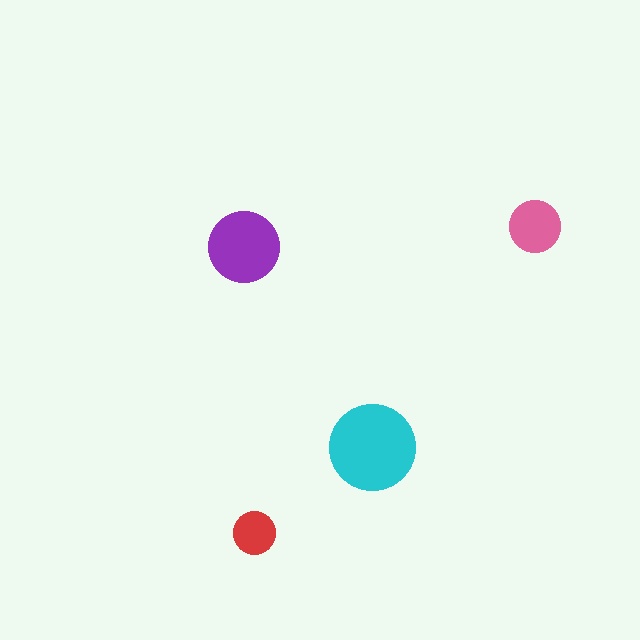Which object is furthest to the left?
The purple circle is leftmost.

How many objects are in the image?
There are 4 objects in the image.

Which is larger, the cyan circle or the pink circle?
The cyan one.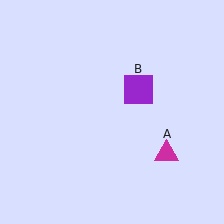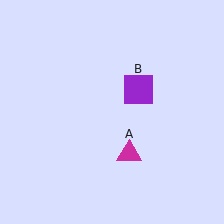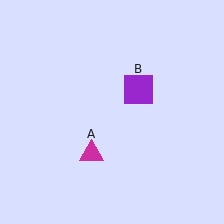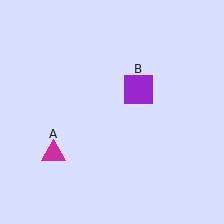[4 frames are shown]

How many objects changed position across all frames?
1 object changed position: magenta triangle (object A).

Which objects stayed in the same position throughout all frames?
Purple square (object B) remained stationary.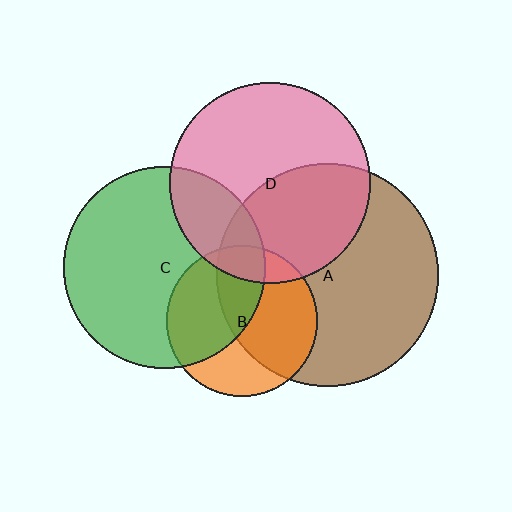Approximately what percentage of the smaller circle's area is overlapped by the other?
Approximately 15%.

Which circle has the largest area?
Circle A (brown).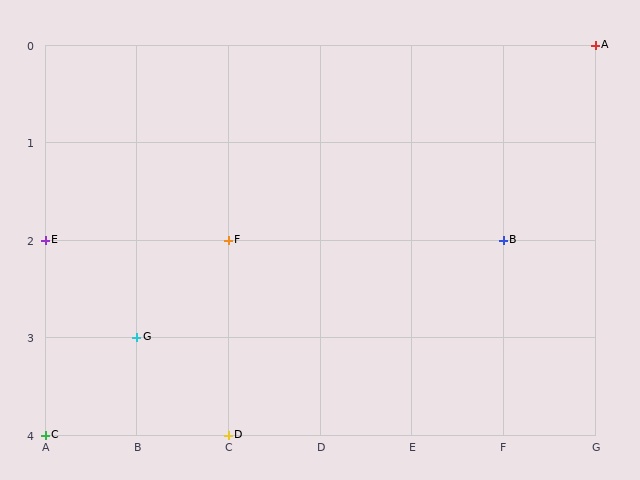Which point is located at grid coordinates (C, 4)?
Point D is at (C, 4).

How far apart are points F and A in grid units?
Points F and A are 4 columns and 2 rows apart (about 4.5 grid units diagonally).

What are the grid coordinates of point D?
Point D is at grid coordinates (C, 4).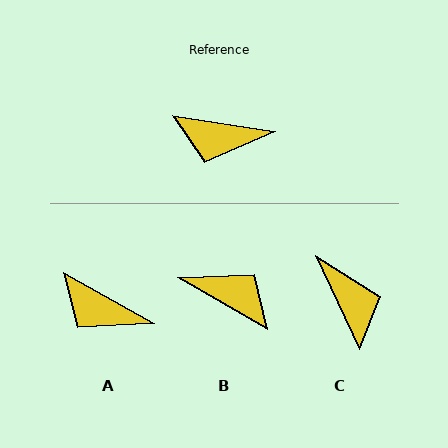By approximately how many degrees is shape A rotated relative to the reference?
Approximately 21 degrees clockwise.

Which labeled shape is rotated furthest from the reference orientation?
B, about 159 degrees away.